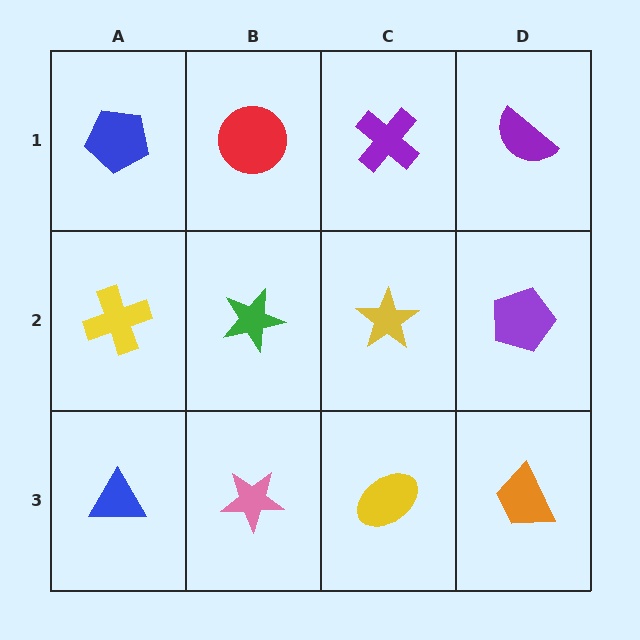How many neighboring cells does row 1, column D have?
2.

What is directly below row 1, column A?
A yellow cross.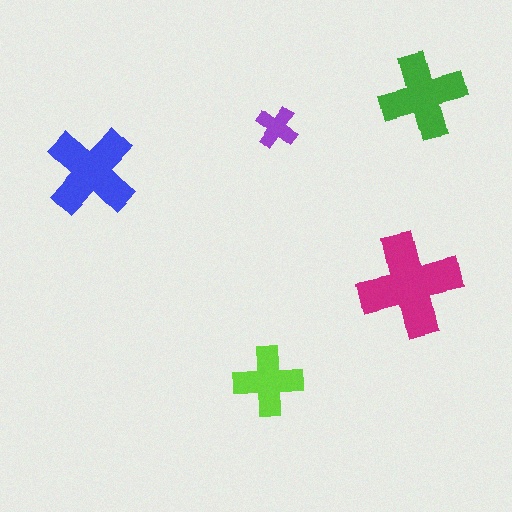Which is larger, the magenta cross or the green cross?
The magenta one.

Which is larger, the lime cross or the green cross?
The green one.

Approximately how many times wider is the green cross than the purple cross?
About 2 times wider.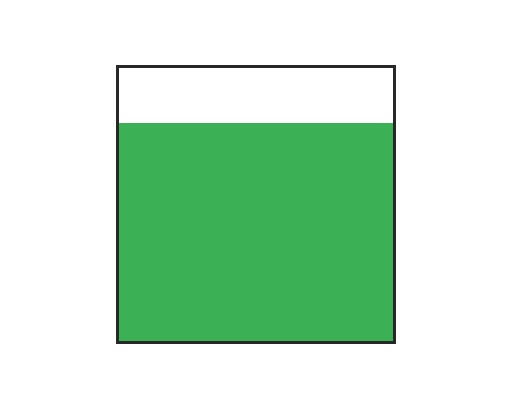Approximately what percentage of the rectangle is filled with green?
Approximately 80%.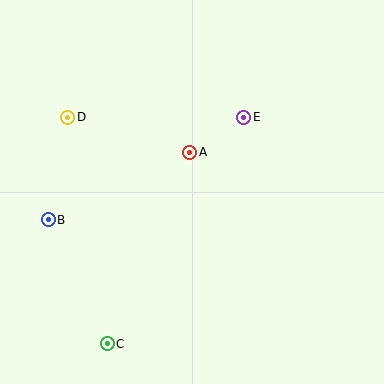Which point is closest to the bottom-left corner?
Point C is closest to the bottom-left corner.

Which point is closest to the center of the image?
Point A at (190, 152) is closest to the center.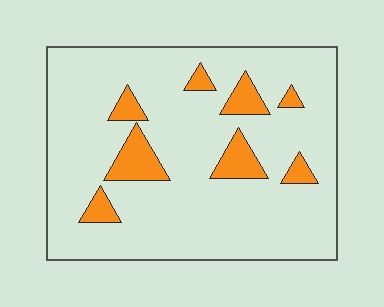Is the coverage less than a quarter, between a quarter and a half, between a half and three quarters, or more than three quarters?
Less than a quarter.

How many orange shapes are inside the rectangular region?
8.